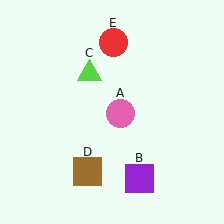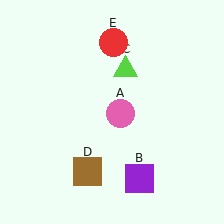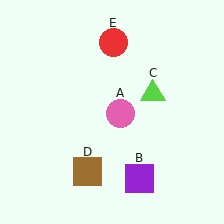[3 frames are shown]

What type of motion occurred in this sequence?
The lime triangle (object C) rotated clockwise around the center of the scene.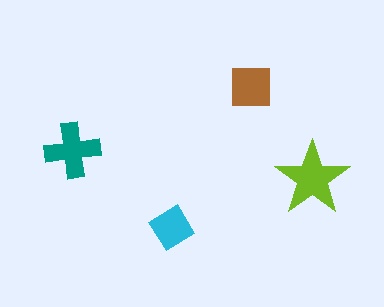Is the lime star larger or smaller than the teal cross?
Larger.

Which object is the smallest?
The cyan diamond.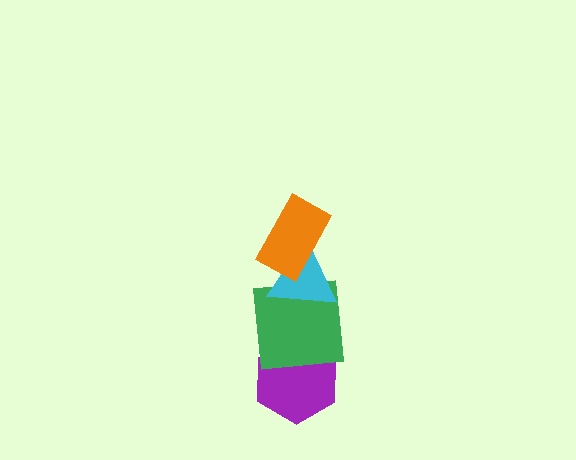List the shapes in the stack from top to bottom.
From top to bottom: the orange rectangle, the cyan triangle, the green square, the purple hexagon.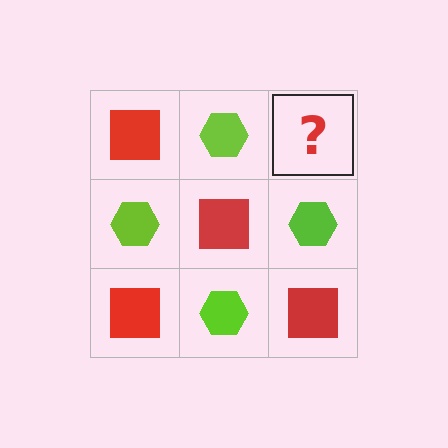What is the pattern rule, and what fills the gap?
The rule is that it alternates red square and lime hexagon in a checkerboard pattern. The gap should be filled with a red square.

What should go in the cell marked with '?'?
The missing cell should contain a red square.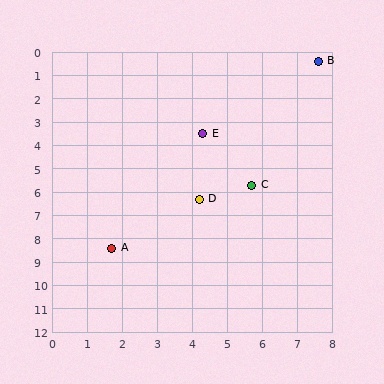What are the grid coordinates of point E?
Point E is at approximately (4.3, 3.5).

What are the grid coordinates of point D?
Point D is at approximately (4.2, 6.3).